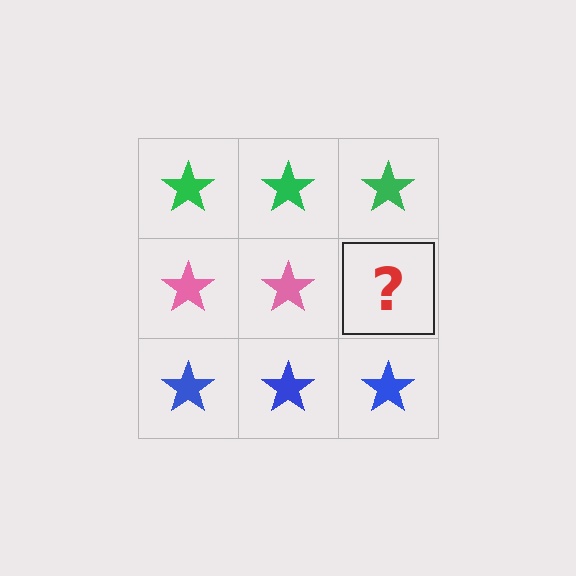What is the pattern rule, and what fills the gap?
The rule is that each row has a consistent color. The gap should be filled with a pink star.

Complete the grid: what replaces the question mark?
The question mark should be replaced with a pink star.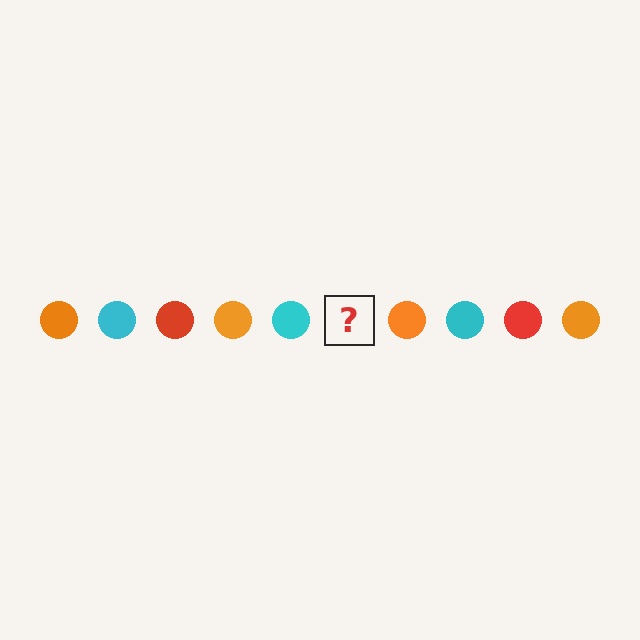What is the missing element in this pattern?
The missing element is a red circle.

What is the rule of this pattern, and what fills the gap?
The rule is that the pattern cycles through orange, cyan, red circles. The gap should be filled with a red circle.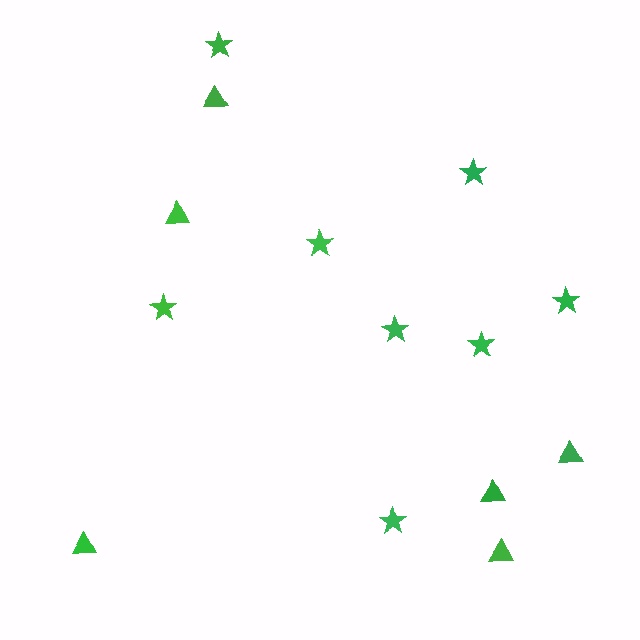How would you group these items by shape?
There are 2 groups: one group of triangles (6) and one group of stars (8).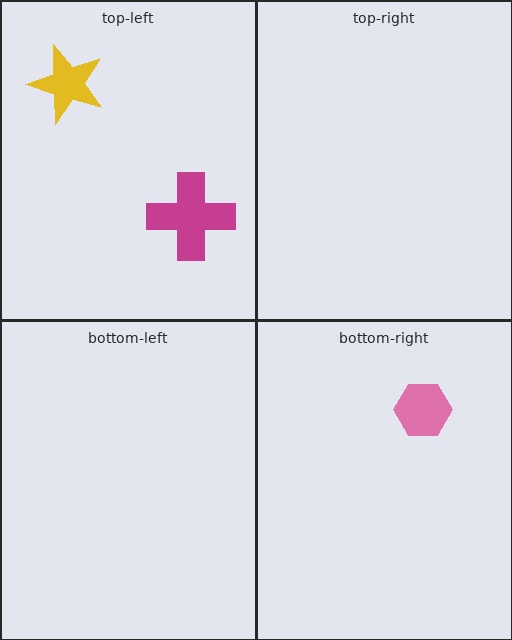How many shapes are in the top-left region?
2.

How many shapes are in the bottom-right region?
1.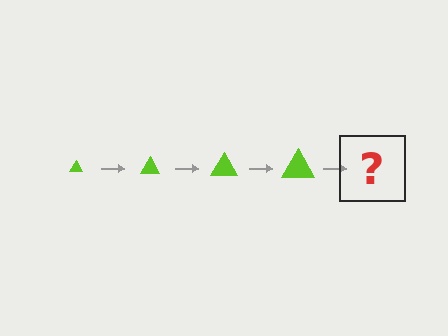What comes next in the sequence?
The next element should be a lime triangle, larger than the previous one.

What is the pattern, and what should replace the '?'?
The pattern is that the triangle gets progressively larger each step. The '?' should be a lime triangle, larger than the previous one.